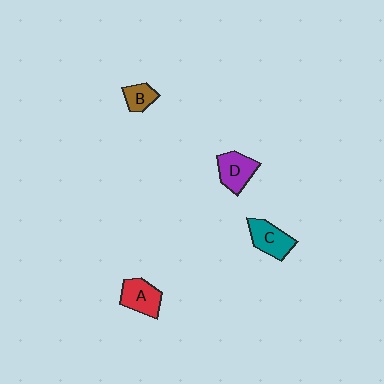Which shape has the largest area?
Shape C (teal).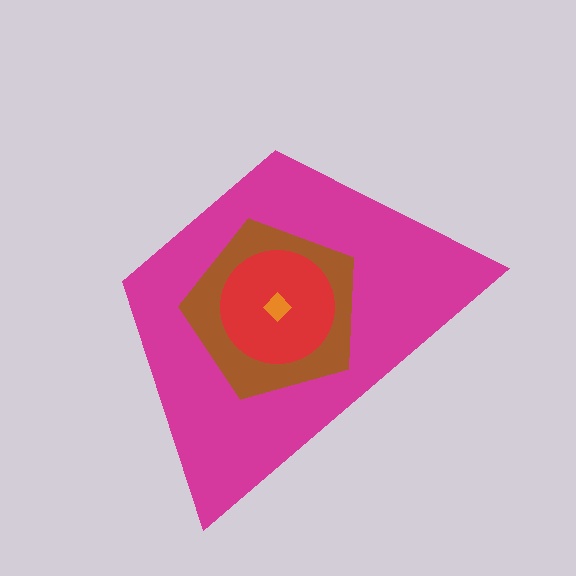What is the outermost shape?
The magenta trapezoid.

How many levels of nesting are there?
4.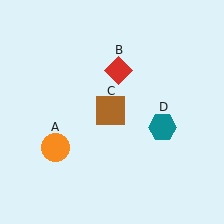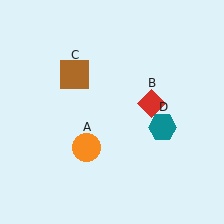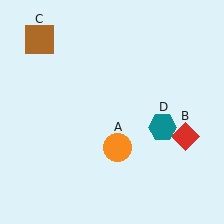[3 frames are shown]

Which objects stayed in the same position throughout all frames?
Teal hexagon (object D) remained stationary.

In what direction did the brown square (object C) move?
The brown square (object C) moved up and to the left.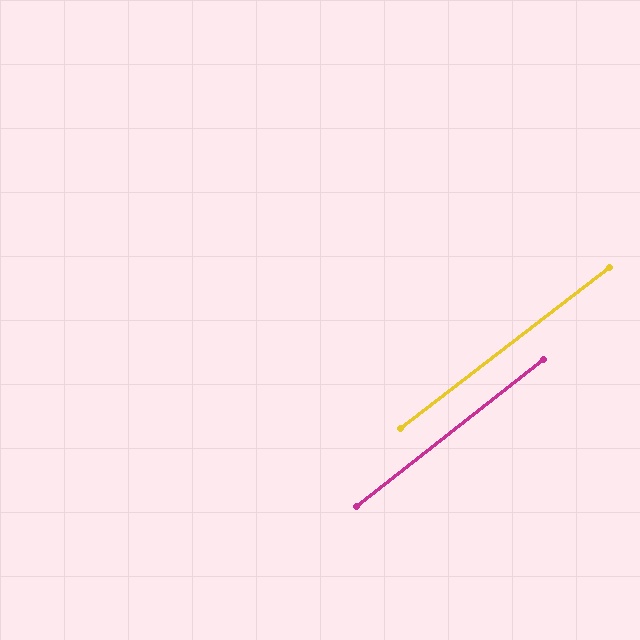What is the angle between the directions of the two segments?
Approximately 1 degree.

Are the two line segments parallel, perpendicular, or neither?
Parallel — their directions differ by only 0.6°.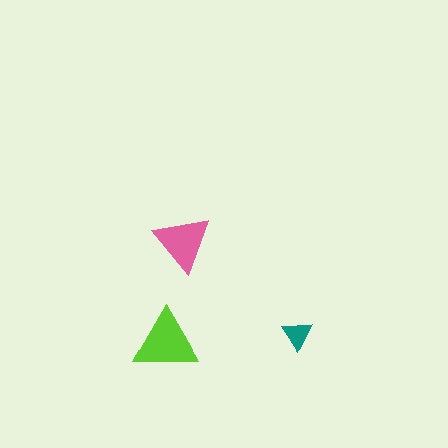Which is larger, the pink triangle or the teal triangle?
The pink one.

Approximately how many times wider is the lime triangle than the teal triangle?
About 2 times wider.